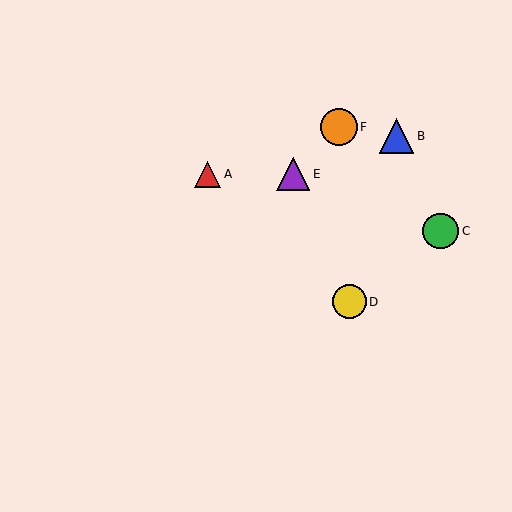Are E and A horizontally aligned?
Yes, both are at y≈174.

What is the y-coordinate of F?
Object F is at y≈127.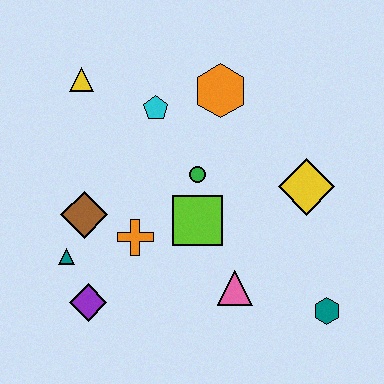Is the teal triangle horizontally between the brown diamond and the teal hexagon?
No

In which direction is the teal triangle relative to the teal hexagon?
The teal triangle is to the left of the teal hexagon.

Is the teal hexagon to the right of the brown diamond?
Yes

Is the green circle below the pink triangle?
No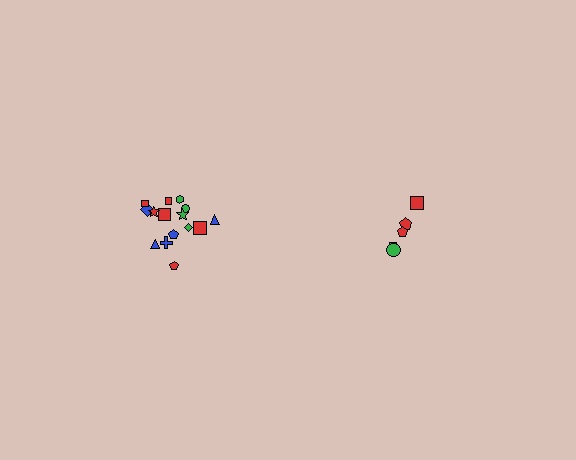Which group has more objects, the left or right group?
The left group.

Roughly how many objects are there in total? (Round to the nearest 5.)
Roughly 20 objects in total.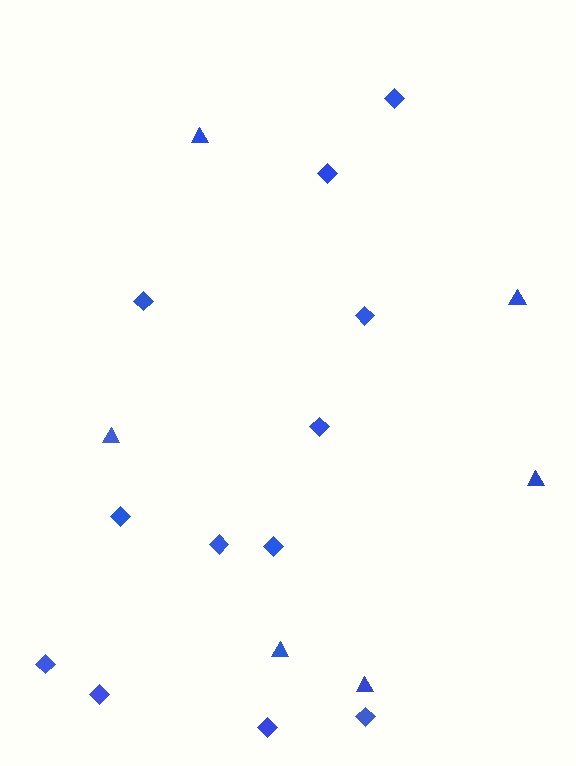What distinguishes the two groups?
There are 2 groups: one group of diamonds (12) and one group of triangles (6).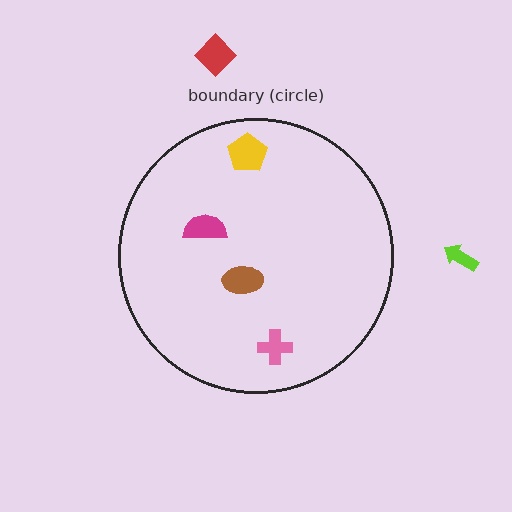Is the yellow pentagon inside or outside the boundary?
Inside.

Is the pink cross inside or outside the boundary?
Inside.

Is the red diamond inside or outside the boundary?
Outside.